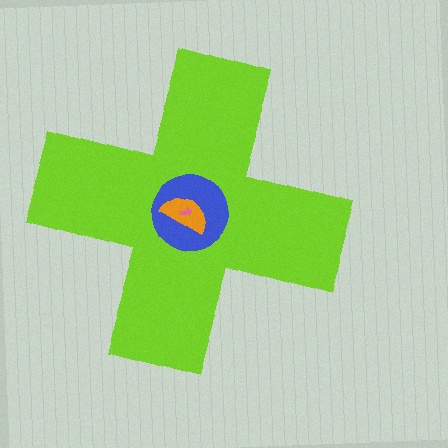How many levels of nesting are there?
4.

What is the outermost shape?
The lime cross.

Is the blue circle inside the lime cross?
Yes.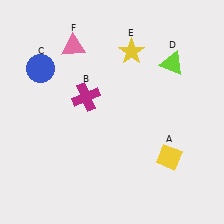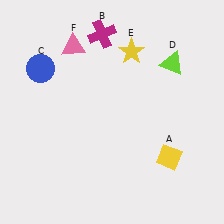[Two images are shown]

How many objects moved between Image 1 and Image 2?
1 object moved between the two images.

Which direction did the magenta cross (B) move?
The magenta cross (B) moved up.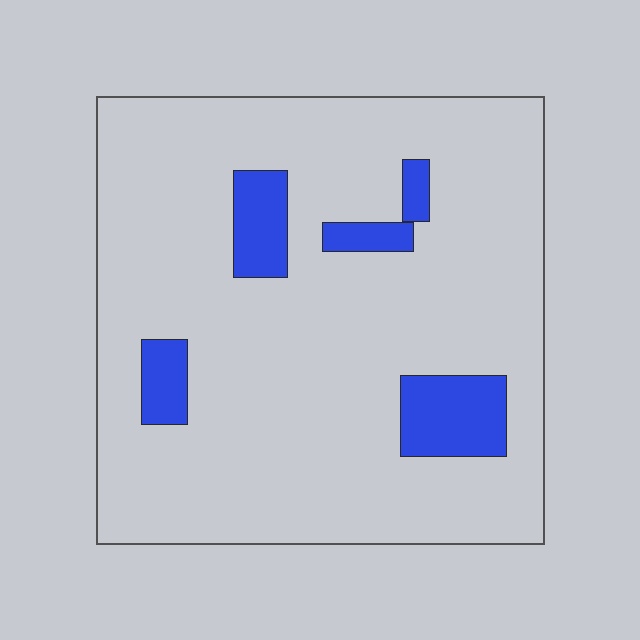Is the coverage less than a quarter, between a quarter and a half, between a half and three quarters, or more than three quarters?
Less than a quarter.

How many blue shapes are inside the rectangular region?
5.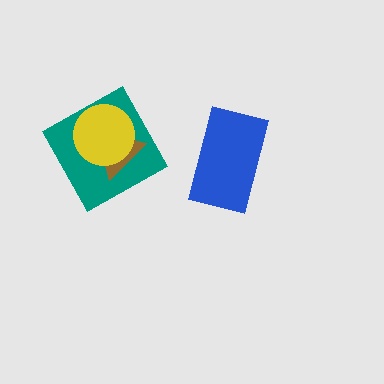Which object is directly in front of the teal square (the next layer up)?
The brown triangle is directly in front of the teal square.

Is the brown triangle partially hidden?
Yes, it is partially covered by another shape.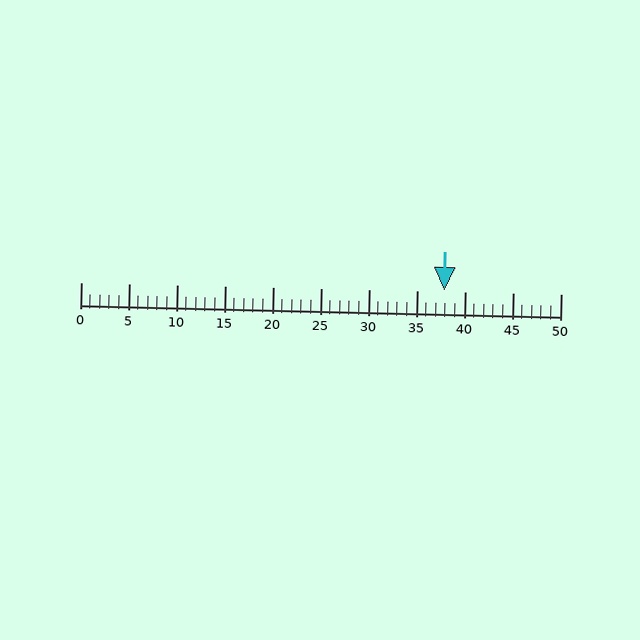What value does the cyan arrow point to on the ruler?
The cyan arrow points to approximately 38.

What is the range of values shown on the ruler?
The ruler shows values from 0 to 50.